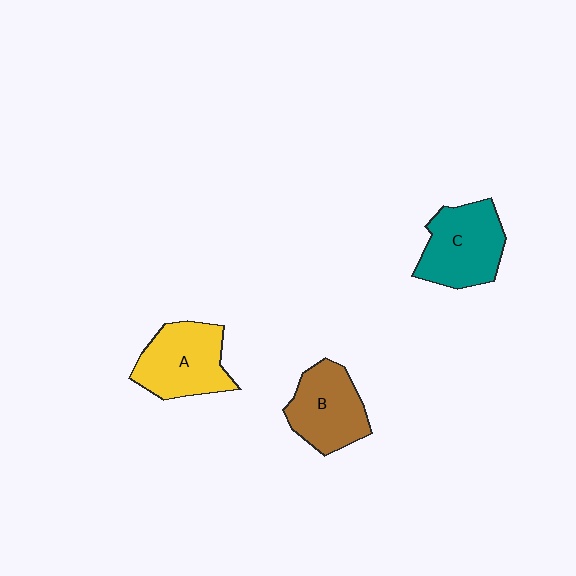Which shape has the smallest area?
Shape B (brown).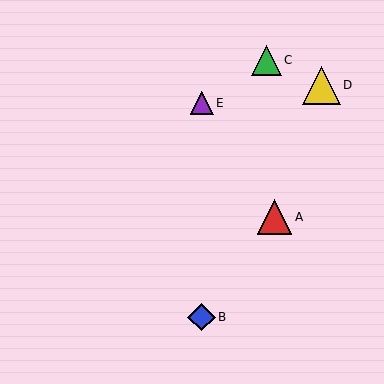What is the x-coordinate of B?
Object B is at x≈202.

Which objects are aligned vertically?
Objects B, E are aligned vertically.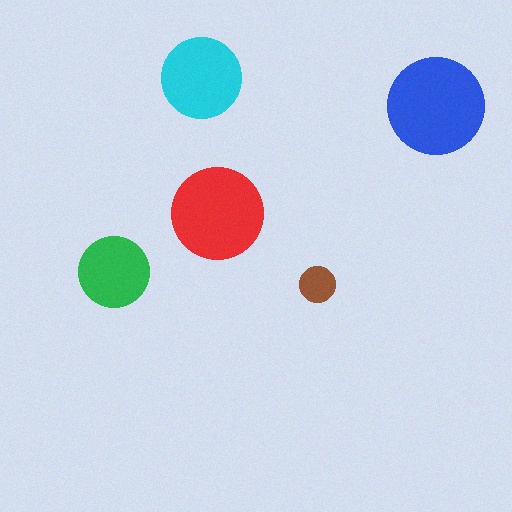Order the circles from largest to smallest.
the blue one, the red one, the cyan one, the green one, the brown one.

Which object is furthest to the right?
The blue circle is rightmost.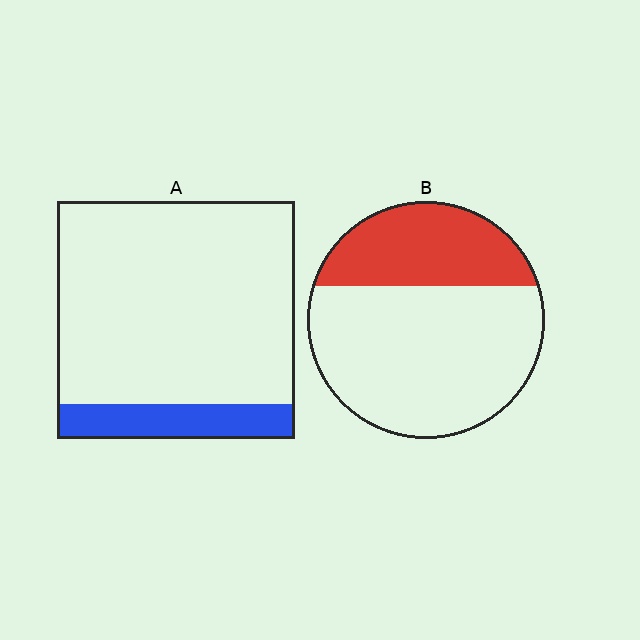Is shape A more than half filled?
No.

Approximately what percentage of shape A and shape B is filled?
A is approximately 15% and B is approximately 30%.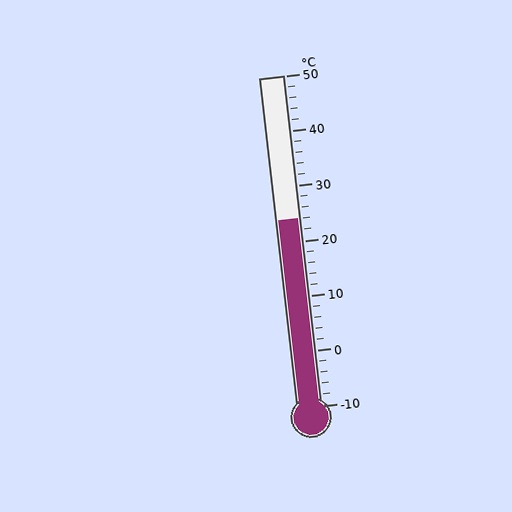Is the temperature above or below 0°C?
The temperature is above 0°C.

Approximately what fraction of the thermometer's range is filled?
The thermometer is filled to approximately 55% of its range.